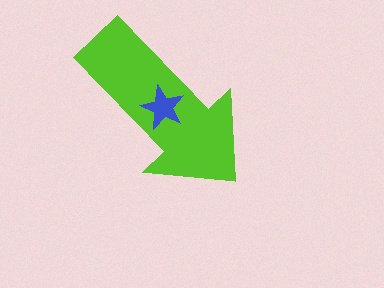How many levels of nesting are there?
2.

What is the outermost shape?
The lime arrow.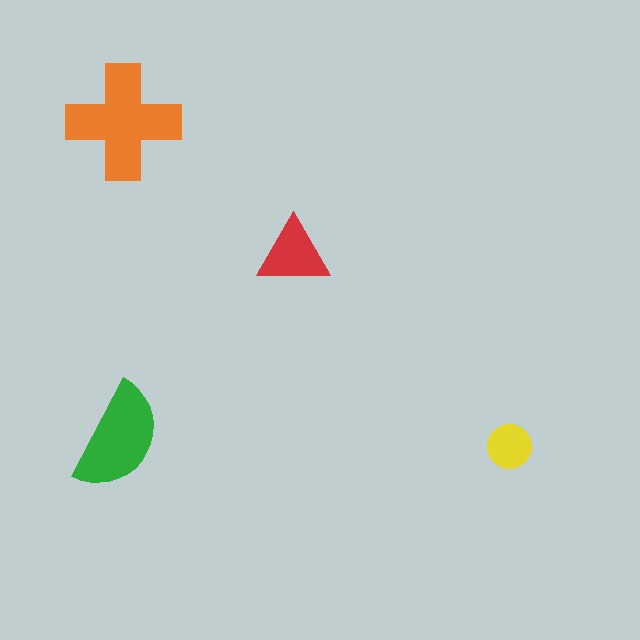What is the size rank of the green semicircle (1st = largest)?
2nd.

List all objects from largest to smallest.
The orange cross, the green semicircle, the red triangle, the yellow circle.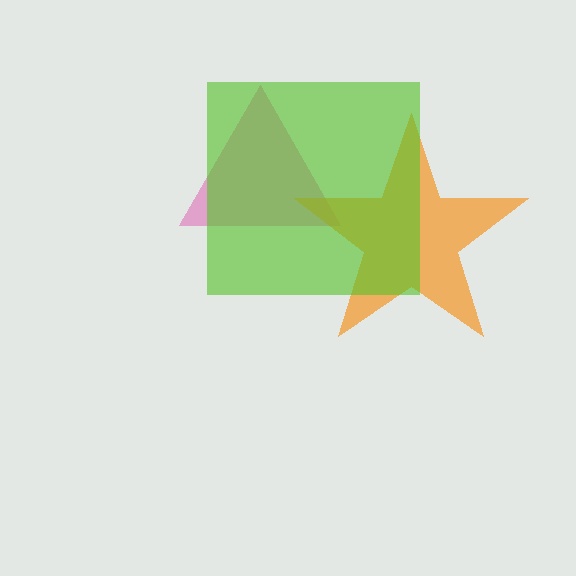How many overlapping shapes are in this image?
There are 3 overlapping shapes in the image.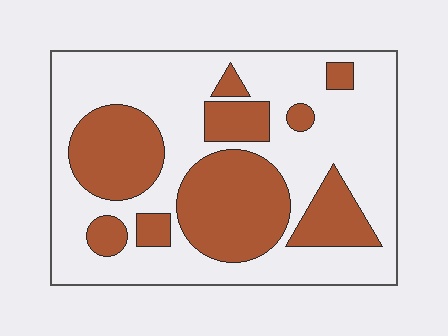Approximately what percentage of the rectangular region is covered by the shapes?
Approximately 35%.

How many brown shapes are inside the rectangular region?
9.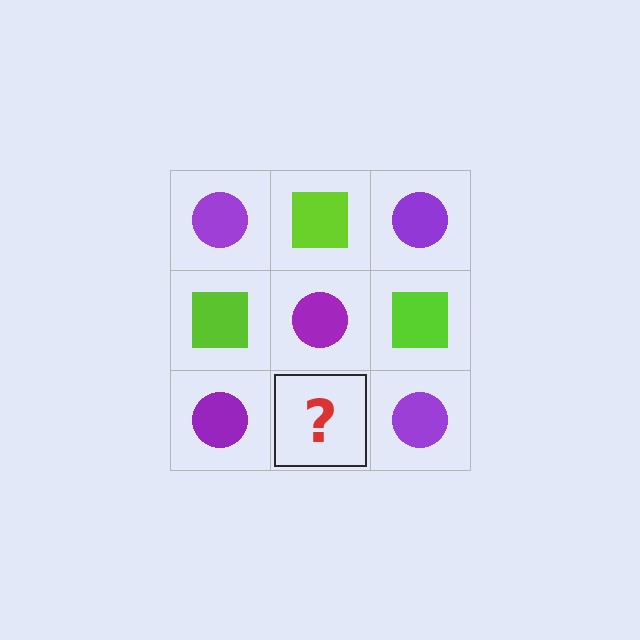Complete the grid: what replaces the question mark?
The question mark should be replaced with a lime square.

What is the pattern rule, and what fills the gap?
The rule is that it alternates purple circle and lime square in a checkerboard pattern. The gap should be filled with a lime square.